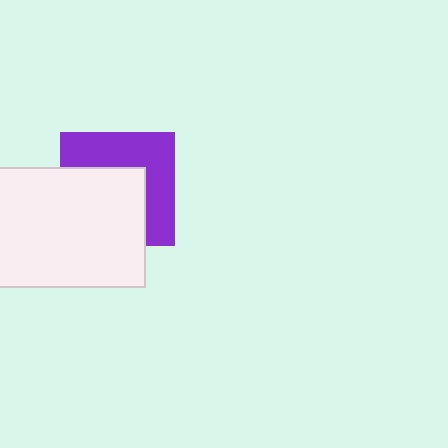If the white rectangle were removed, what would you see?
You would see the complete purple square.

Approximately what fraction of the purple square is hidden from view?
Roughly 51% of the purple square is hidden behind the white rectangle.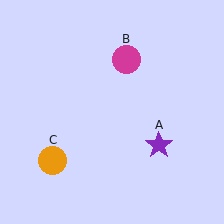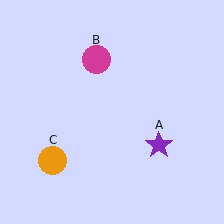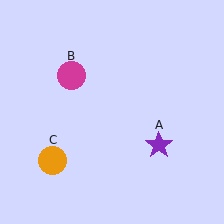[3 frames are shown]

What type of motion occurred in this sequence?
The magenta circle (object B) rotated counterclockwise around the center of the scene.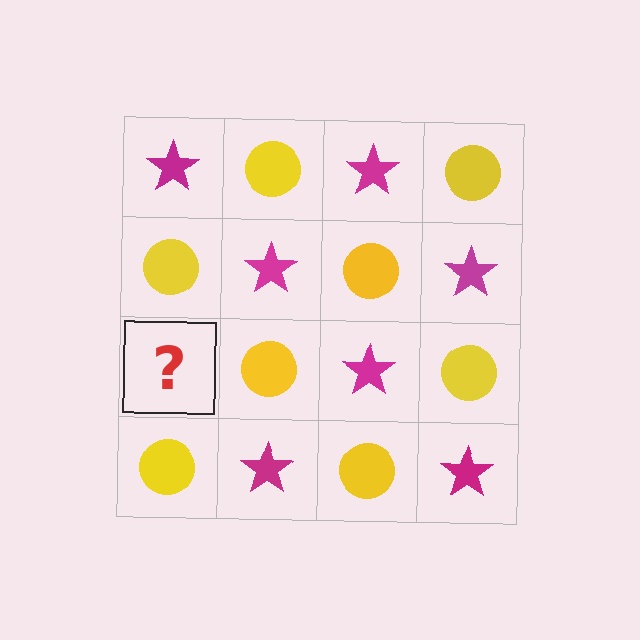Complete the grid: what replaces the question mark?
The question mark should be replaced with a magenta star.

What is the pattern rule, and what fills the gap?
The rule is that it alternates magenta star and yellow circle in a checkerboard pattern. The gap should be filled with a magenta star.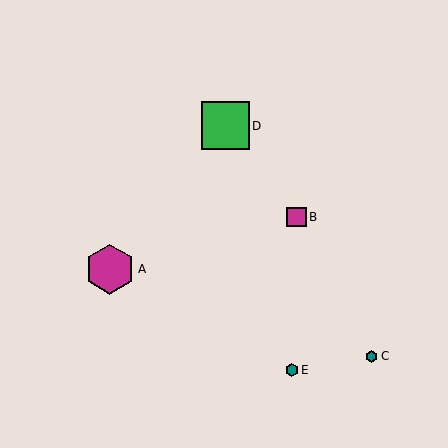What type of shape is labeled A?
Shape A is a magenta hexagon.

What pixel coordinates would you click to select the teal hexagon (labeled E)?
Click at (292, 370) to select the teal hexagon E.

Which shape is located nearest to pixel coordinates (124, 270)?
The magenta hexagon (labeled A) at (110, 269) is nearest to that location.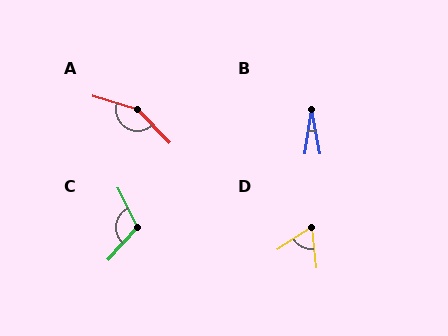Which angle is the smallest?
B, at approximately 19 degrees.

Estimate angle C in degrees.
Approximately 112 degrees.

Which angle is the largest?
A, at approximately 151 degrees.